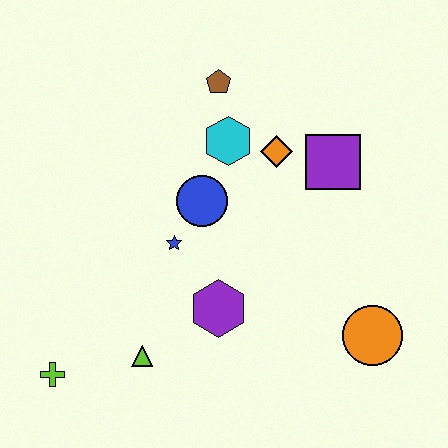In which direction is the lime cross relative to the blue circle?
The lime cross is below the blue circle.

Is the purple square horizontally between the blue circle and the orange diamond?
No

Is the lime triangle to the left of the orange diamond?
Yes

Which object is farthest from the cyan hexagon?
The lime cross is farthest from the cyan hexagon.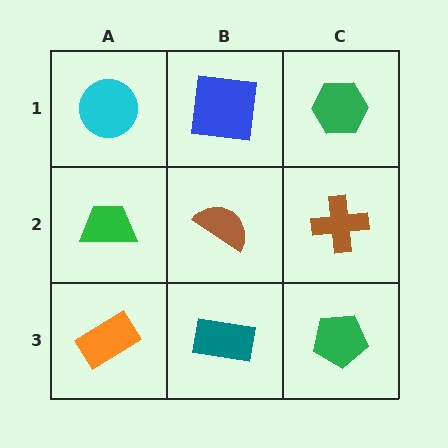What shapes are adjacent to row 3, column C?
A brown cross (row 2, column C), a teal rectangle (row 3, column B).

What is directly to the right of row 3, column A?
A teal rectangle.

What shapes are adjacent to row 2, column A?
A cyan circle (row 1, column A), an orange rectangle (row 3, column A), a brown semicircle (row 2, column B).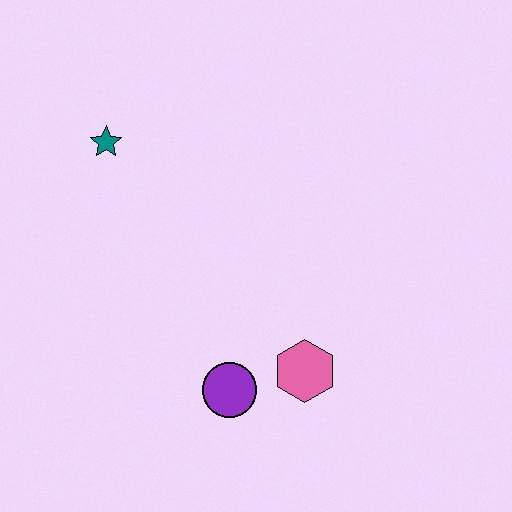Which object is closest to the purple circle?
The pink hexagon is closest to the purple circle.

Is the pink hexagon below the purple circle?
No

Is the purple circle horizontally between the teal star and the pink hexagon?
Yes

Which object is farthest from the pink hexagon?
The teal star is farthest from the pink hexagon.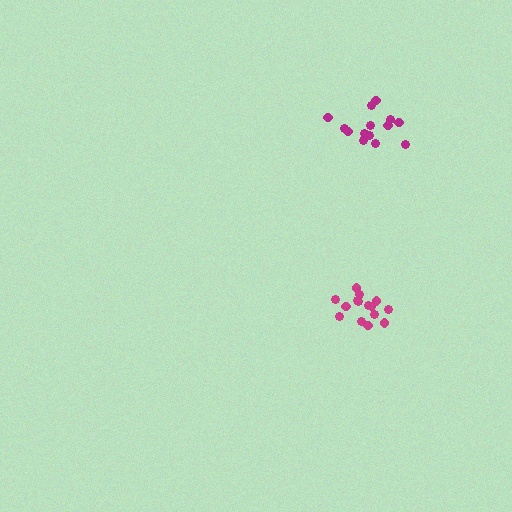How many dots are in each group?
Group 1: 15 dots, Group 2: 14 dots (29 total).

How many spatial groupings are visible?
There are 2 spatial groupings.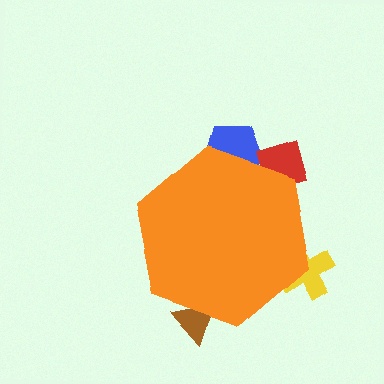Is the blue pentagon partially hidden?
Yes, the blue pentagon is partially hidden behind the orange hexagon.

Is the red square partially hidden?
Yes, the red square is partially hidden behind the orange hexagon.